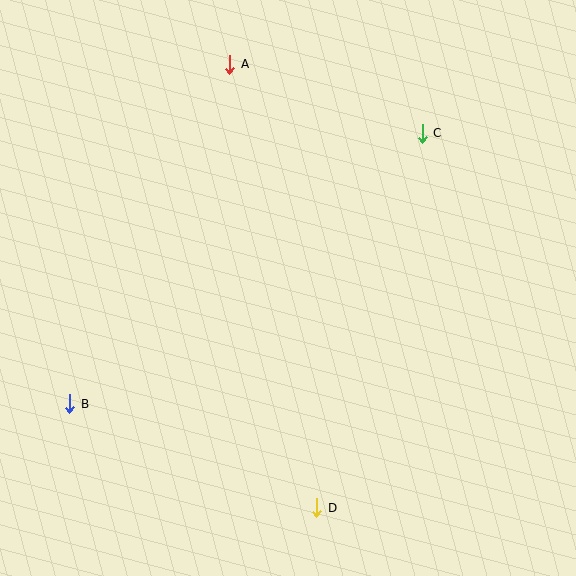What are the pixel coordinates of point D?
Point D is at (317, 508).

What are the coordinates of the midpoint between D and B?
The midpoint between D and B is at (193, 456).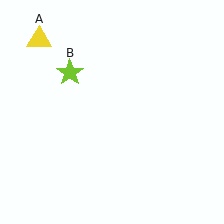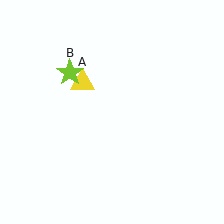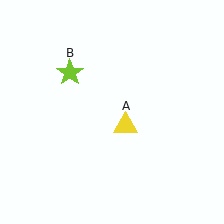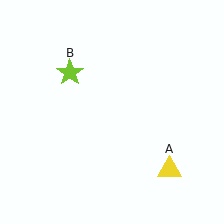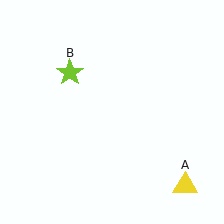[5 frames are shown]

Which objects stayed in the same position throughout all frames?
Lime star (object B) remained stationary.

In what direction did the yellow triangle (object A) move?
The yellow triangle (object A) moved down and to the right.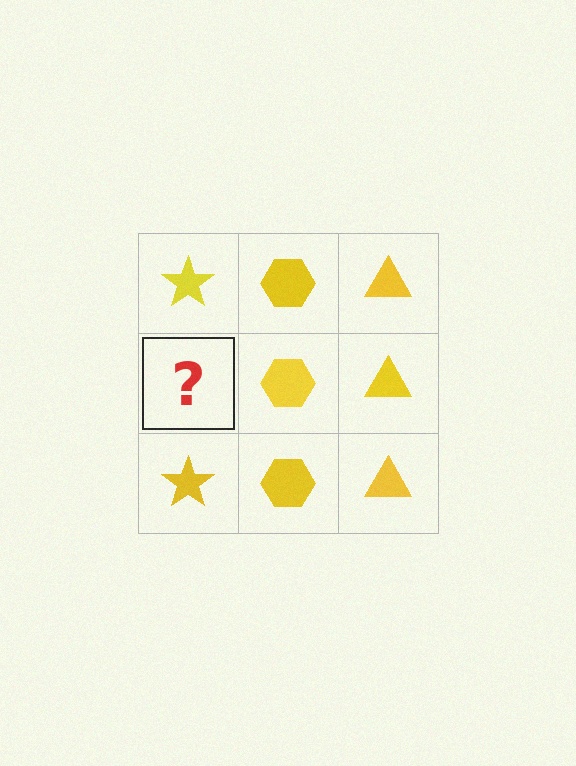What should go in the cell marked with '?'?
The missing cell should contain a yellow star.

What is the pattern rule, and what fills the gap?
The rule is that each column has a consistent shape. The gap should be filled with a yellow star.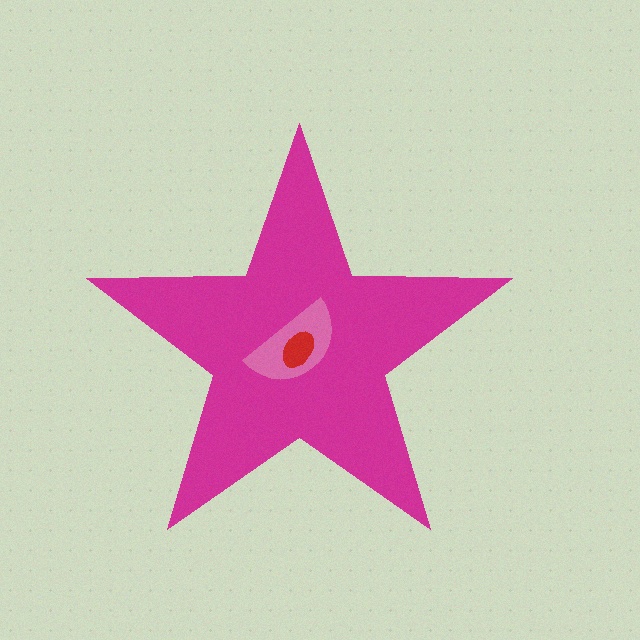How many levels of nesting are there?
3.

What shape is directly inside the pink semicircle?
The red ellipse.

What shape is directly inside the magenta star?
The pink semicircle.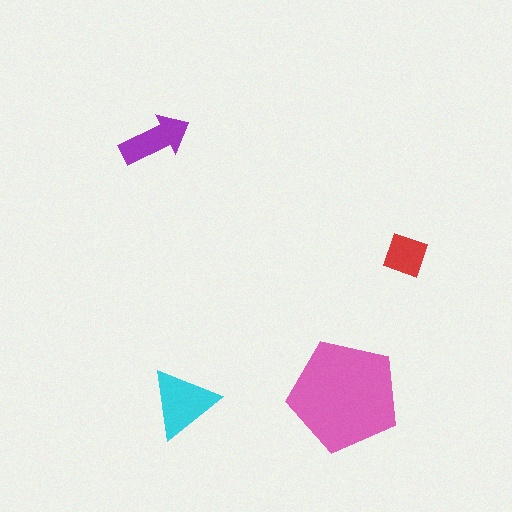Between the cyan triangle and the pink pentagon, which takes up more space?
The pink pentagon.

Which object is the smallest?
The red square.